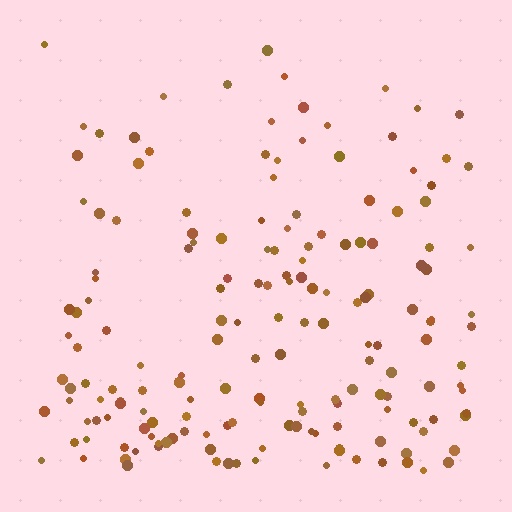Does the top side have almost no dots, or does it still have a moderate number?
Still a moderate number, just noticeably fewer than the bottom.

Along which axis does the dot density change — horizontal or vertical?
Vertical.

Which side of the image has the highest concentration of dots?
The bottom.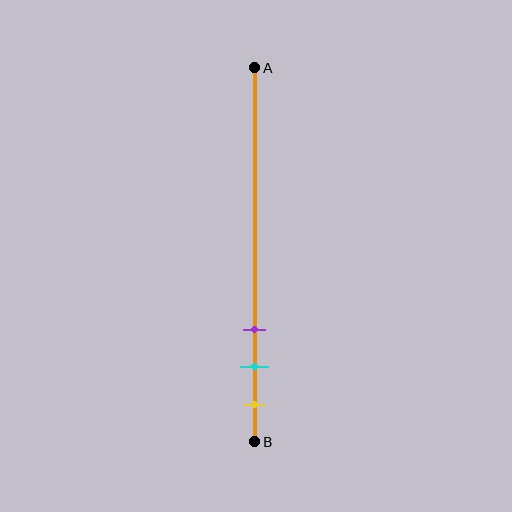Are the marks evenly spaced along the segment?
Yes, the marks are approximately evenly spaced.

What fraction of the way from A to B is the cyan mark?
The cyan mark is approximately 80% (0.8) of the way from A to B.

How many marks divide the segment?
There are 3 marks dividing the segment.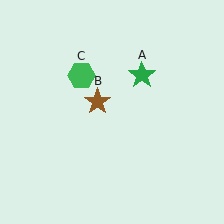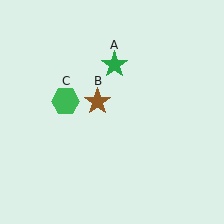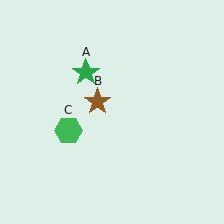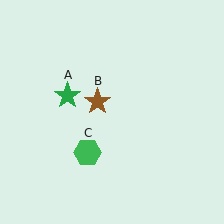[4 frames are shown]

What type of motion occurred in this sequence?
The green star (object A), green hexagon (object C) rotated counterclockwise around the center of the scene.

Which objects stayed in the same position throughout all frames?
Brown star (object B) remained stationary.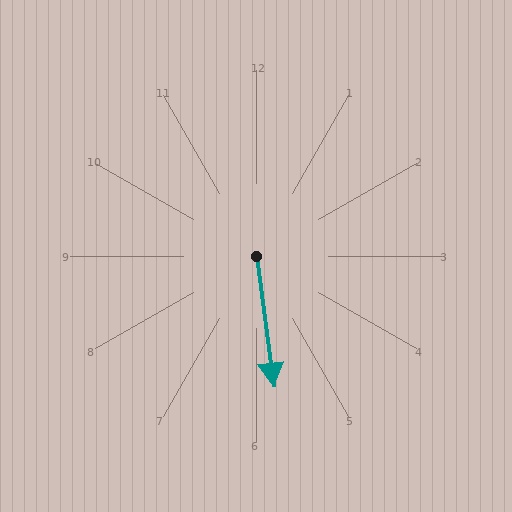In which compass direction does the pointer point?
South.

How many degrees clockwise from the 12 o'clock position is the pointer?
Approximately 172 degrees.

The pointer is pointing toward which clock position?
Roughly 6 o'clock.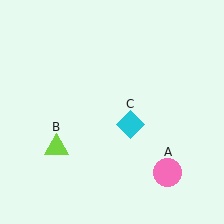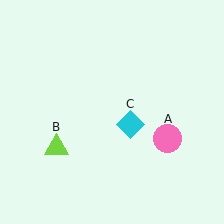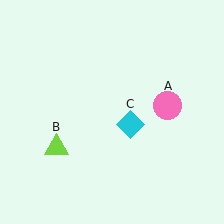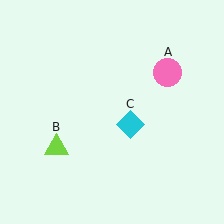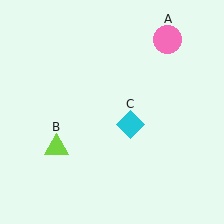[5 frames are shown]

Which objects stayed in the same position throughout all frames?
Lime triangle (object B) and cyan diamond (object C) remained stationary.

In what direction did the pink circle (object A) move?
The pink circle (object A) moved up.